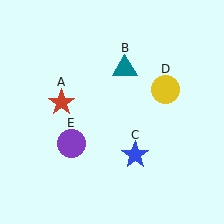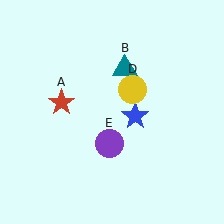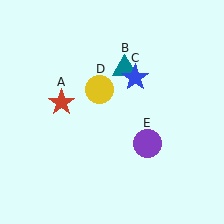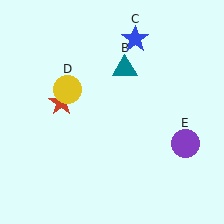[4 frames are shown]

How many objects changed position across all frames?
3 objects changed position: blue star (object C), yellow circle (object D), purple circle (object E).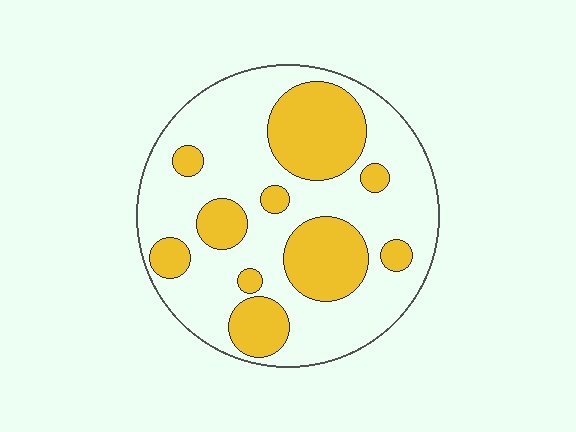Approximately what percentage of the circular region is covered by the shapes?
Approximately 35%.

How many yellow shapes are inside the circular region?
10.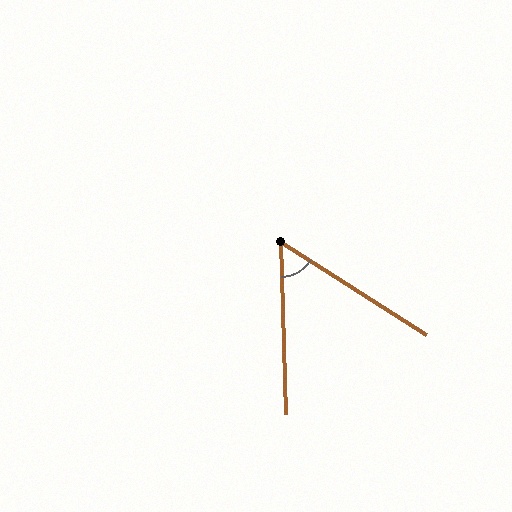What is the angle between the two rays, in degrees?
Approximately 56 degrees.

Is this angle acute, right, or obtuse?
It is acute.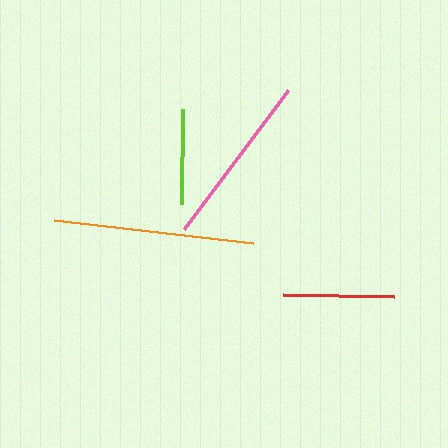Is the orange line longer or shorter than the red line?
The orange line is longer than the red line.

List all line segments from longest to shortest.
From longest to shortest: orange, pink, red, lime.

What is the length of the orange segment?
The orange segment is approximately 200 pixels long.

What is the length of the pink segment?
The pink segment is approximately 174 pixels long.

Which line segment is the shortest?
The lime line is the shortest at approximately 95 pixels.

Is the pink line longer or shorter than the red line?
The pink line is longer than the red line.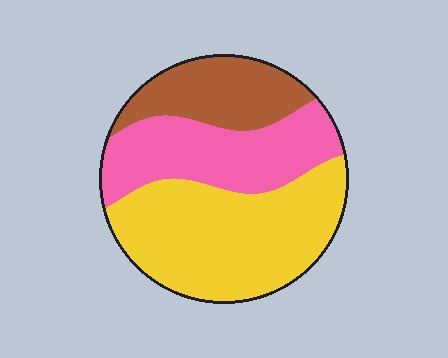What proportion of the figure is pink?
Pink covers roughly 30% of the figure.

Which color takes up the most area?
Yellow, at roughly 50%.